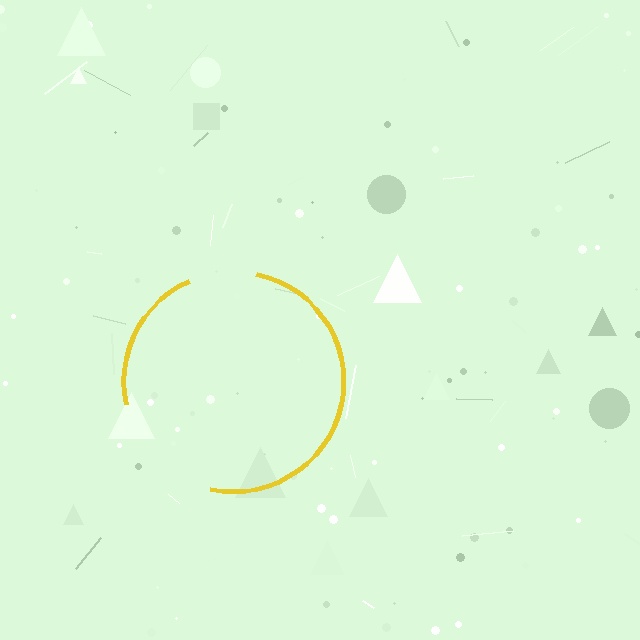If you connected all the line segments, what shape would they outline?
They would outline a circle.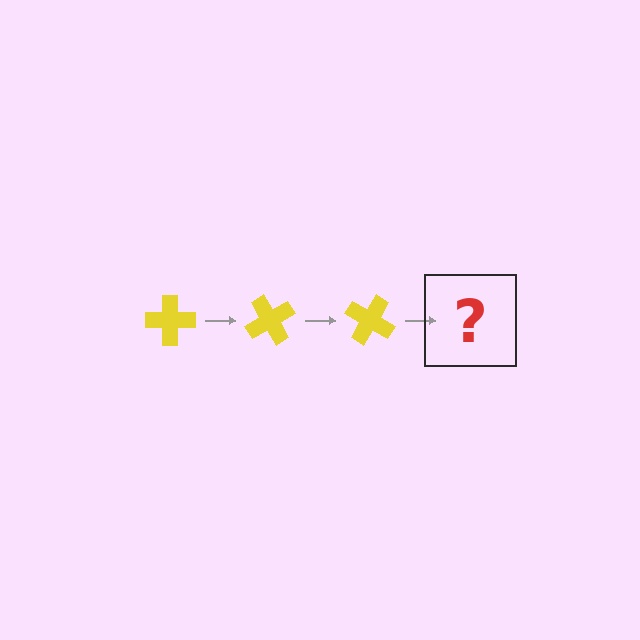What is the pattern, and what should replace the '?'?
The pattern is that the cross rotates 60 degrees each step. The '?' should be a yellow cross rotated 180 degrees.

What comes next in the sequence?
The next element should be a yellow cross rotated 180 degrees.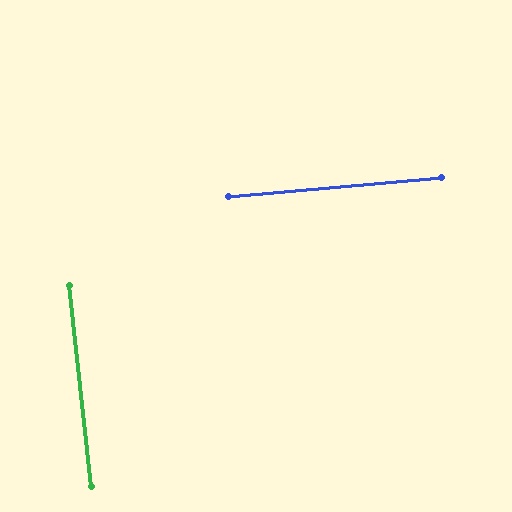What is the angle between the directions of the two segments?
Approximately 89 degrees.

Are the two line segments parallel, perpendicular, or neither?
Perpendicular — they meet at approximately 89°.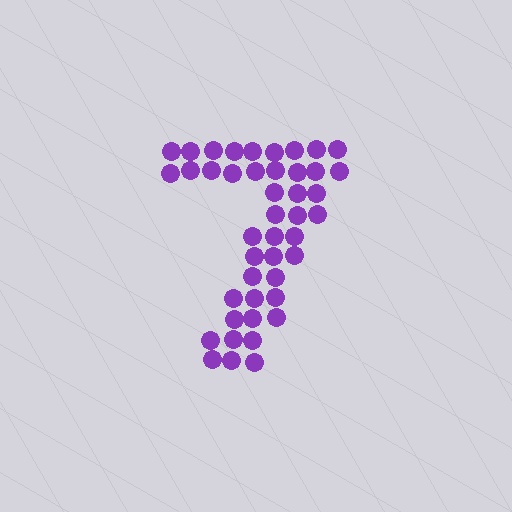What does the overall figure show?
The overall figure shows the digit 7.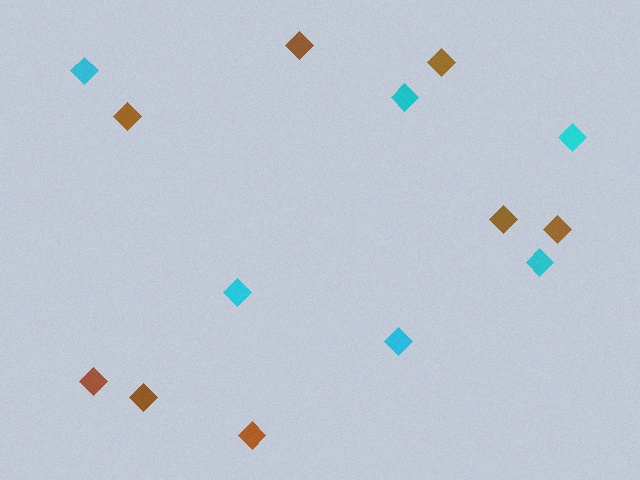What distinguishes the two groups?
There are 2 groups: one group of brown diamonds (8) and one group of cyan diamonds (6).